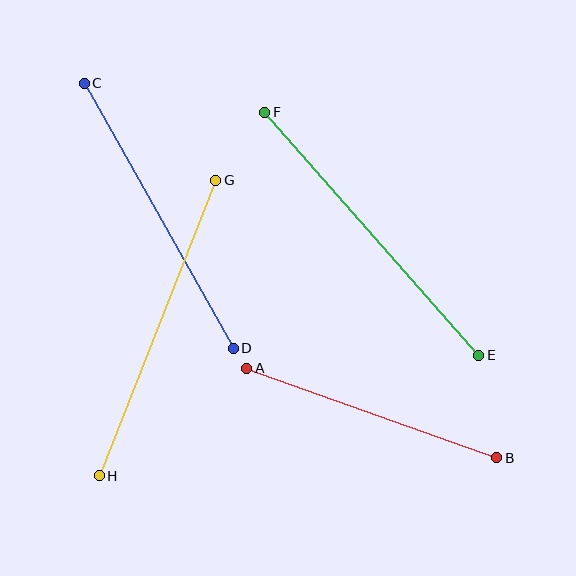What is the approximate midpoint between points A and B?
The midpoint is at approximately (372, 413) pixels.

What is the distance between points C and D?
The distance is approximately 304 pixels.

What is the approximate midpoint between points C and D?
The midpoint is at approximately (159, 216) pixels.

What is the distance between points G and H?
The distance is approximately 317 pixels.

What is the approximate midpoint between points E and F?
The midpoint is at approximately (372, 234) pixels.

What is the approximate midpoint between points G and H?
The midpoint is at approximately (158, 328) pixels.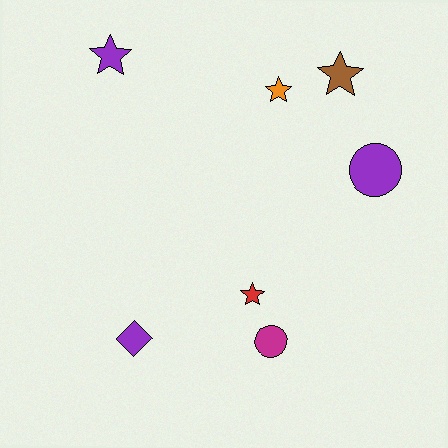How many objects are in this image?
There are 7 objects.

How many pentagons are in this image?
There are no pentagons.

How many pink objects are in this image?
There are no pink objects.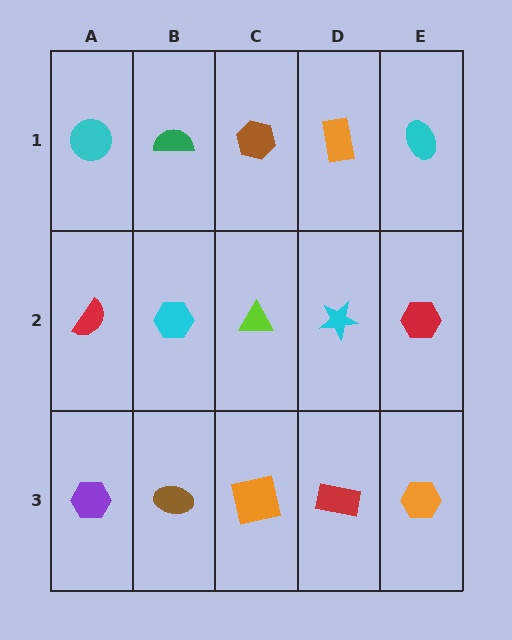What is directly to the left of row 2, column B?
A red semicircle.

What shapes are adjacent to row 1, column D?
A cyan star (row 2, column D), a brown hexagon (row 1, column C), a cyan ellipse (row 1, column E).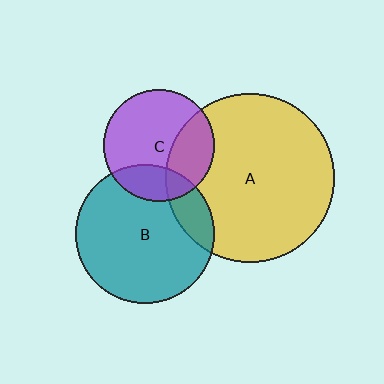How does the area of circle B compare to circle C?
Approximately 1.6 times.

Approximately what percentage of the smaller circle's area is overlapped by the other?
Approximately 20%.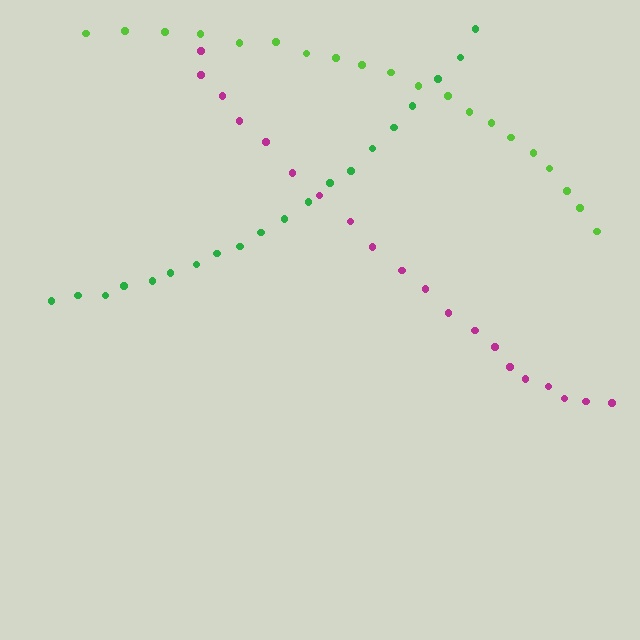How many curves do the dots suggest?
There are 3 distinct paths.